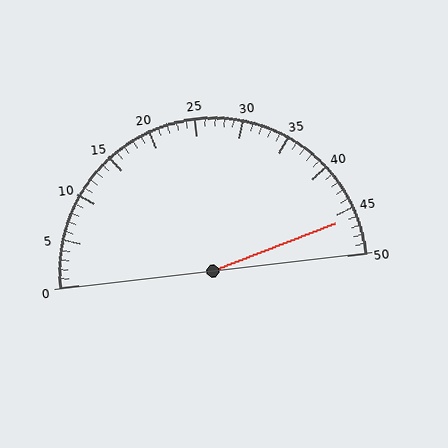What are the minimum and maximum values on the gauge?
The gauge ranges from 0 to 50.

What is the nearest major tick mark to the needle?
The nearest major tick mark is 45.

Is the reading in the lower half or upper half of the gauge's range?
The reading is in the upper half of the range (0 to 50).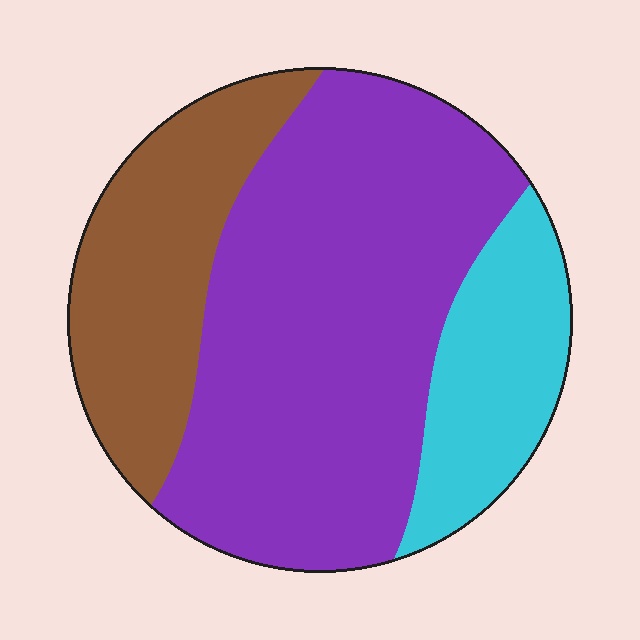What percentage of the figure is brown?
Brown takes up less than a quarter of the figure.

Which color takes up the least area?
Cyan, at roughly 20%.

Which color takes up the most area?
Purple, at roughly 60%.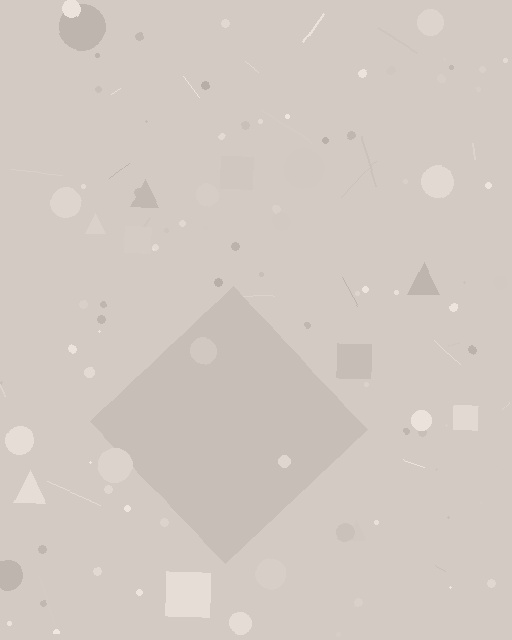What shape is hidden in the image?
A diamond is hidden in the image.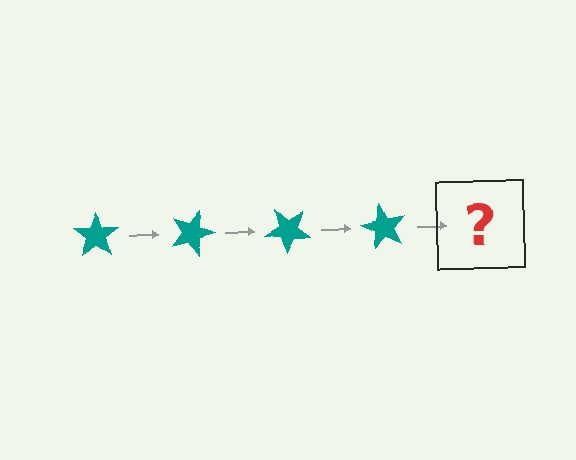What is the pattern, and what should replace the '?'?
The pattern is that the star rotates 20 degrees each step. The '?' should be a teal star rotated 80 degrees.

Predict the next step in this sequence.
The next step is a teal star rotated 80 degrees.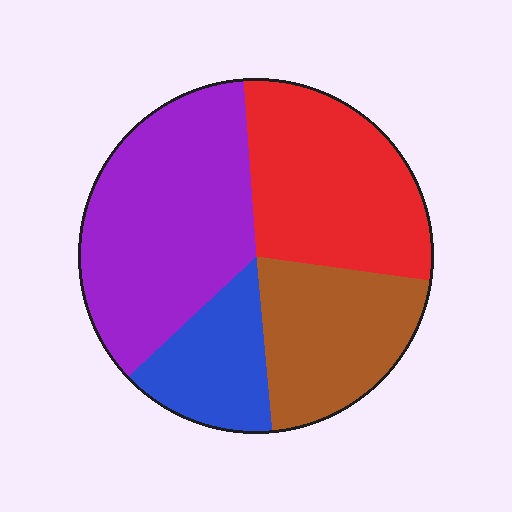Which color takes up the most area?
Purple, at roughly 35%.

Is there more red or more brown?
Red.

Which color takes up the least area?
Blue, at roughly 15%.